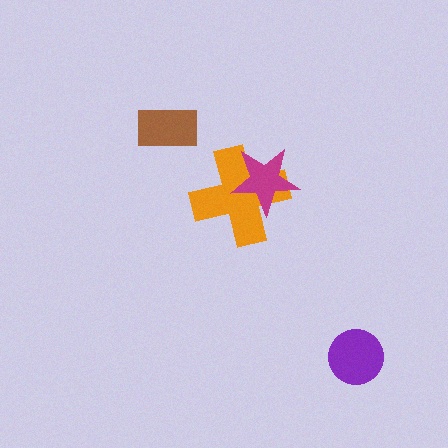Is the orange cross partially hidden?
Yes, it is partially covered by another shape.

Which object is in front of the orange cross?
The magenta star is in front of the orange cross.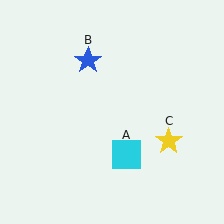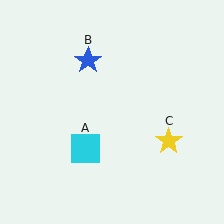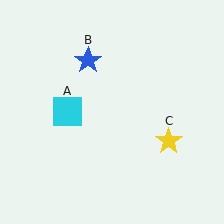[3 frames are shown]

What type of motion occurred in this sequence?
The cyan square (object A) rotated clockwise around the center of the scene.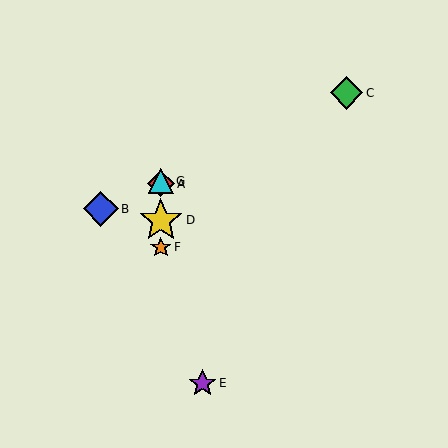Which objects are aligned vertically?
Objects A, D, F, G are aligned vertically.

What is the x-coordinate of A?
Object A is at x≈161.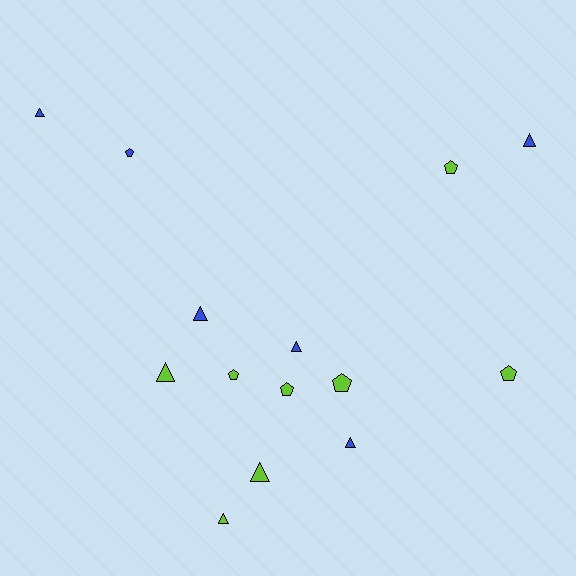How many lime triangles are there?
There are 3 lime triangles.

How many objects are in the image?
There are 14 objects.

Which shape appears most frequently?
Triangle, with 8 objects.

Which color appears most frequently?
Lime, with 8 objects.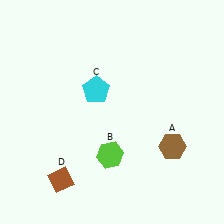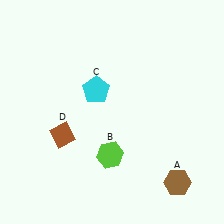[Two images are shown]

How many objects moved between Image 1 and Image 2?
2 objects moved between the two images.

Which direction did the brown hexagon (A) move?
The brown hexagon (A) moved down.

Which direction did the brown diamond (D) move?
The brown diamond (D) moved up.